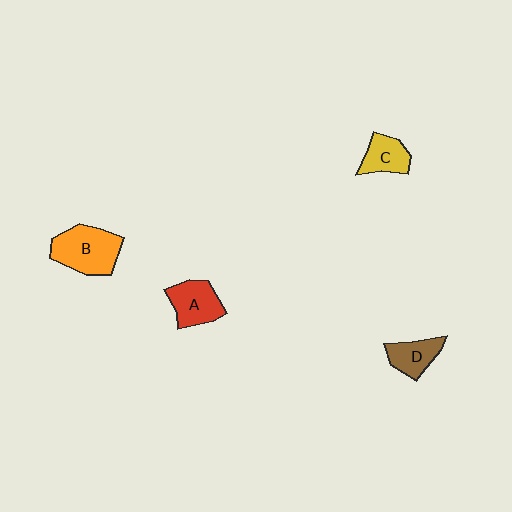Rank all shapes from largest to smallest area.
From largest to smallest: B (orange), A (red), D (brown), C (yellow).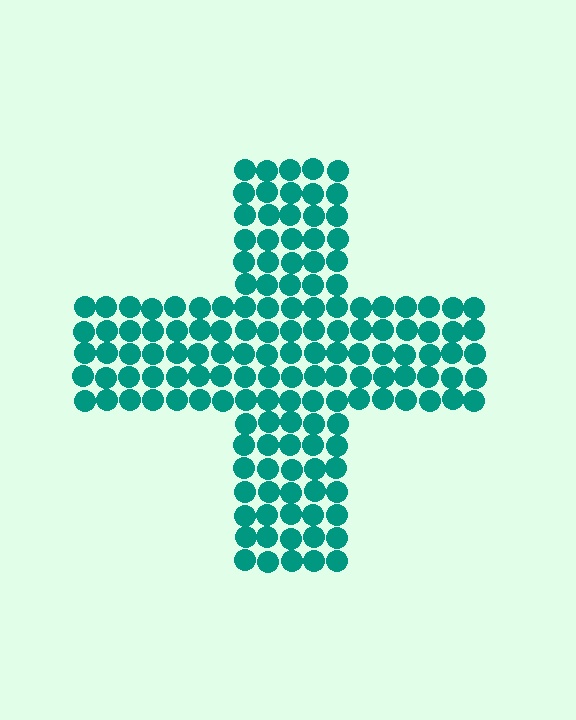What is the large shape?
The large shape is a cross.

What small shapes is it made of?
It is made of small circles.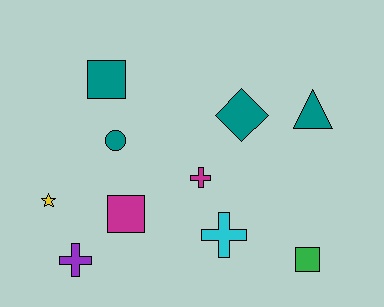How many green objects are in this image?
There is 1 green object.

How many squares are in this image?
There are 3 squares.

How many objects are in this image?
There are 10 objects.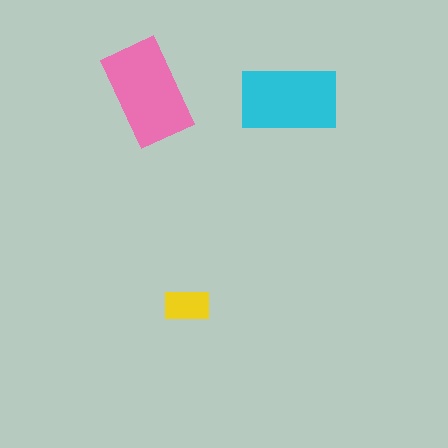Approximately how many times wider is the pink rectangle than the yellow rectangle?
About 2.5 times wider.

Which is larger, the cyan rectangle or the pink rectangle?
The pink one.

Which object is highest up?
The pink rectangle is topmost.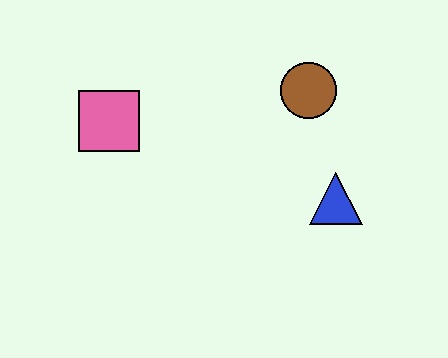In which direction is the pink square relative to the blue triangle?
The pink square is to the left of the blue triangle.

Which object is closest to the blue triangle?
The brown circle is closest to the blue triangle.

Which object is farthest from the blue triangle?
The pink square is farthest from the blue triangle.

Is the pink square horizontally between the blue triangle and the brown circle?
No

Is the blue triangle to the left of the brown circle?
No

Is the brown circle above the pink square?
Yes